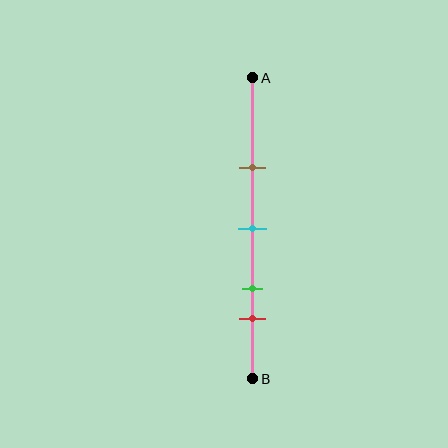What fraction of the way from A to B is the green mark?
The green mark is approximately 70% (0.7) of the way from A to B.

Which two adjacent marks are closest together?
The green and red marks are the closest adjacent pair.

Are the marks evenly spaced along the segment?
No, the marks are not evenly spaced.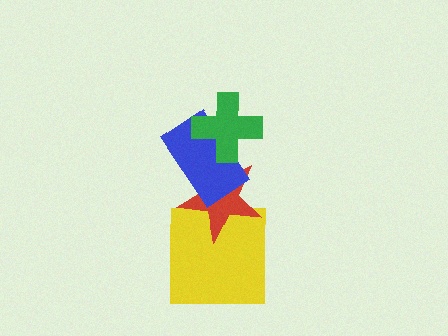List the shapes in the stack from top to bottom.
From top to bottom: the green cross, the blue rectangle, the red star, the yellow square.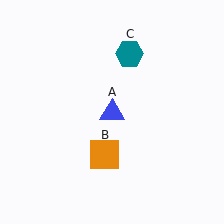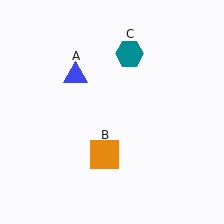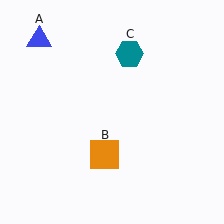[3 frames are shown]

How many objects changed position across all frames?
1 object changed position: blue triangle (object A).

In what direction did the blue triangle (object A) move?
The blue triangle (object A) moved up and to the left.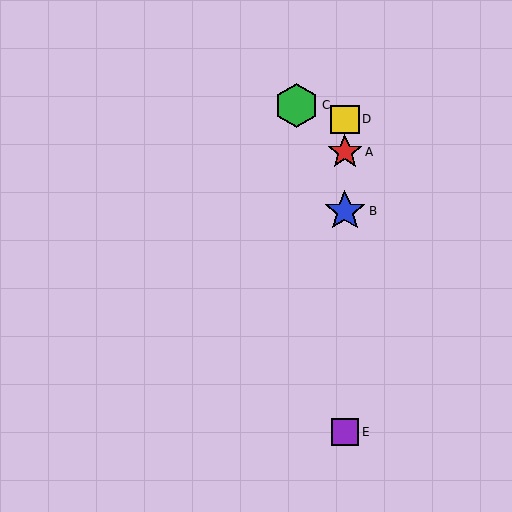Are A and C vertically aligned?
No, A is at x≈345 and C is at x≈297.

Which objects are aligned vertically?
Objects A, B, D, E are aligned vertically.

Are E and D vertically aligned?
Yes, both are at x≈345.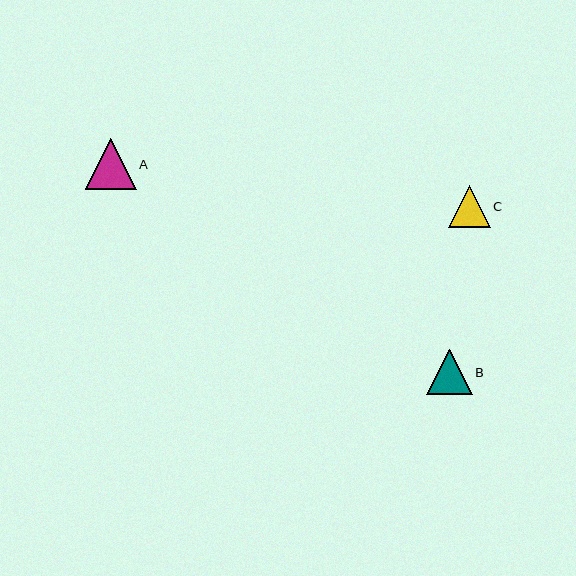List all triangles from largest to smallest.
From largest to smallest: A, B, C.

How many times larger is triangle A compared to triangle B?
Triangle A is approximately 1.1 times the size of triangle B.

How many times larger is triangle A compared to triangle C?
Triangle A is approximately 1.2 times the size of triangle C.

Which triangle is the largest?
Triangle A is the largest with a size of approximately 51 pixels.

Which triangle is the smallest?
Triangle C is the smallest with a size of approximately 42 pixels.